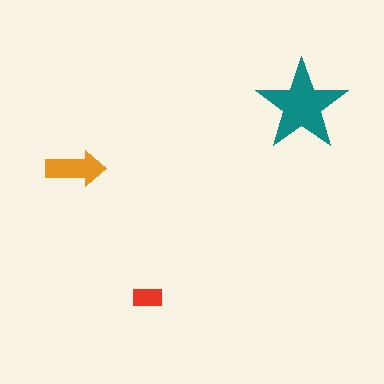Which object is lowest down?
The red rectangle is bottommost.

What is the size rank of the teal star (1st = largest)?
1st.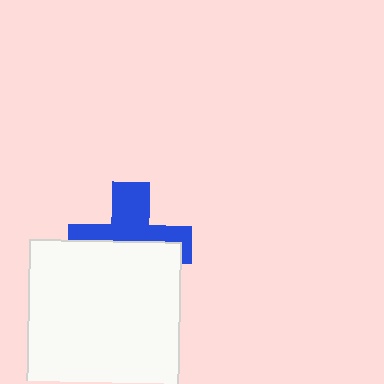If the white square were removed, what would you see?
You would see the complete blue cross.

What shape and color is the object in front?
The object in front is a white square.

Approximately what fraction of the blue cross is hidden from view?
Roughly 52% of the blue cross is hidden behind the white square.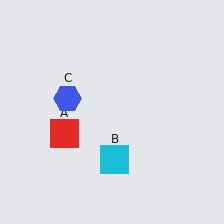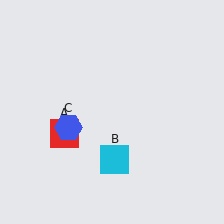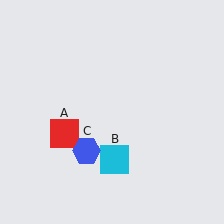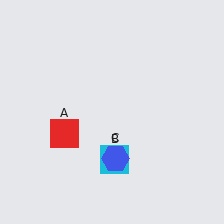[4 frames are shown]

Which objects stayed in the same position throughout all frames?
Red square (object A) and cyan square (object B) remained stationary.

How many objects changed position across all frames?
1 object changed position: blue hexagon (object C).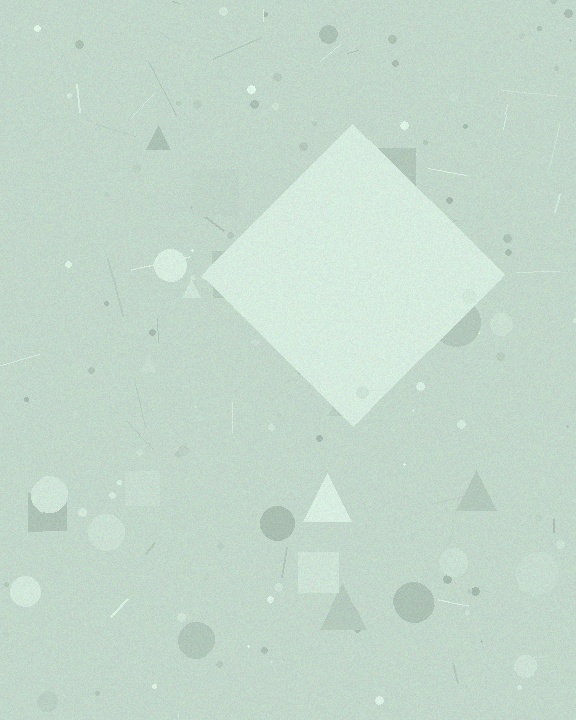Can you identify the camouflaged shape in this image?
The camouflaged shape is a diamond.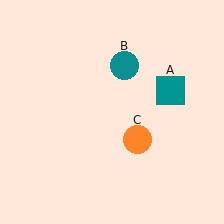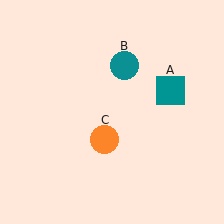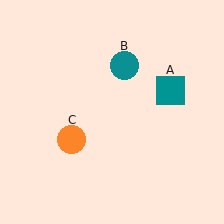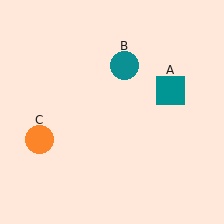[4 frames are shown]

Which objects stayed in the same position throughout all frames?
Teal square (object A) and teal circle (object B) remained stationary.